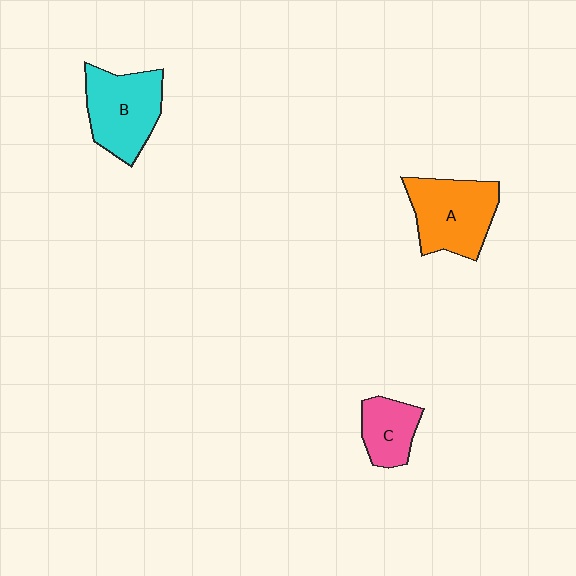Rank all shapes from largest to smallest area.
From largest to smallest: A (orange), B (cyan), C (pink).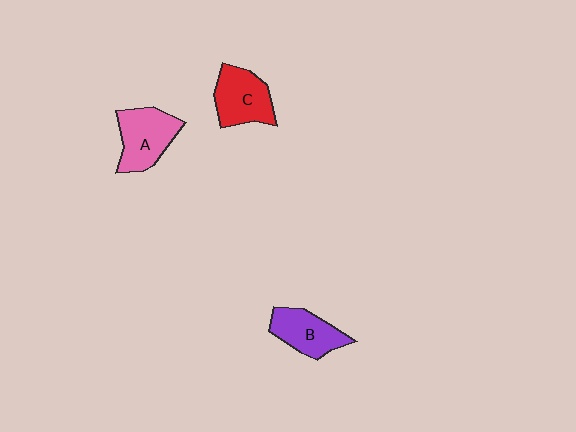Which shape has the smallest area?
Shape B (purple).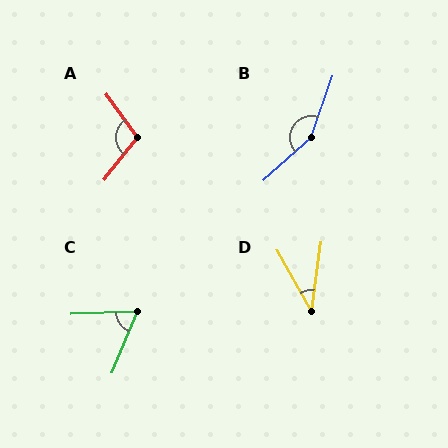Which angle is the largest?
B, at approximately 150 degrees.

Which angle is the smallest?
D, at approximately 37 degrees.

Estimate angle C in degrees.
Approximately 65 degrees.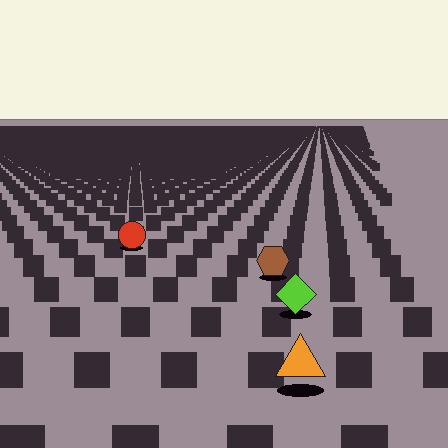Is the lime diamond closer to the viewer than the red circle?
Yes. The lime diamond is closer — you can tell from the texture gradient: the ground texture is coarser near it.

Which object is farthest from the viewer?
The red circle is farthest from the viewer. It appears smaller and the ground texture around it is denser.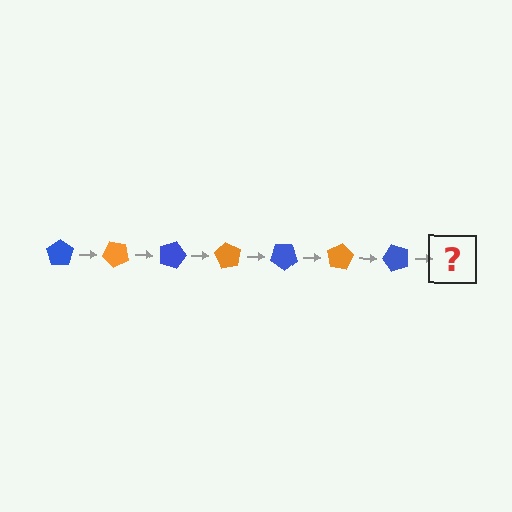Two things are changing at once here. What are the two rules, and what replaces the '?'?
The two rules are that it rotates 45 degrees each step and the color cycles through blue and orange. The '?' should be an orange pentagon, rotated 315 degrees from the start.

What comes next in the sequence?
The next element should be an orange pentagon, rotated 315 degrees from the start.